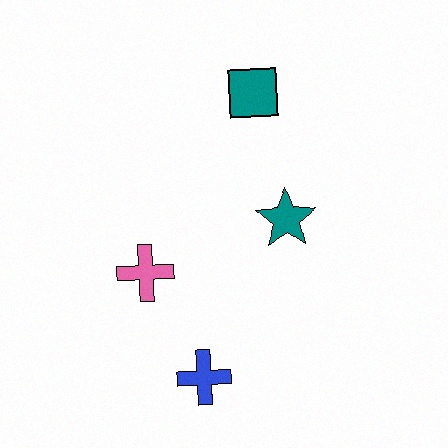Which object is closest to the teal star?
The teal square is closest to the teal star.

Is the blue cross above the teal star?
No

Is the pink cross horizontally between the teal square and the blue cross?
No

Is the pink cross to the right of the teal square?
No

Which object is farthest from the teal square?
The blue cross is farthest from the teal square.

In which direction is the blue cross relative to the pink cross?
The blue cross is below the pink cross.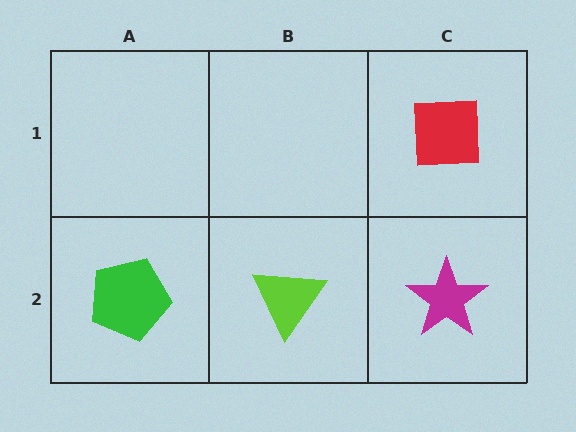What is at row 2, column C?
A magenta star.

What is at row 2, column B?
A lime triangle.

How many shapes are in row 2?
3 shapes.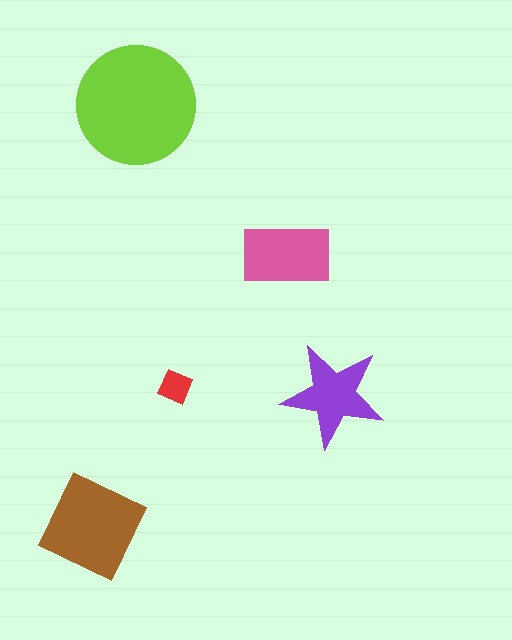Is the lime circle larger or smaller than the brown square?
Larger.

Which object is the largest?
The lime circle.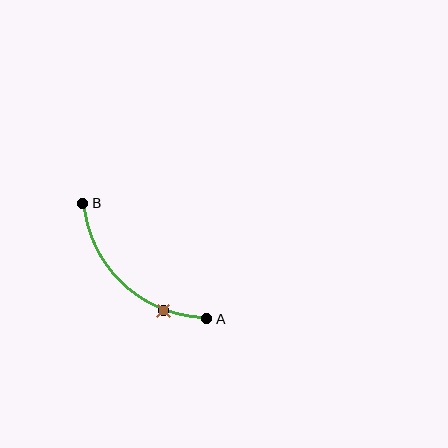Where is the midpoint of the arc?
The arc midpoint is the point on the curve farthest from the straight line joining A and B. It sits below and to the left of that line.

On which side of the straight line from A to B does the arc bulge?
The arc bulges below and to the left of the straight line connecting A and B.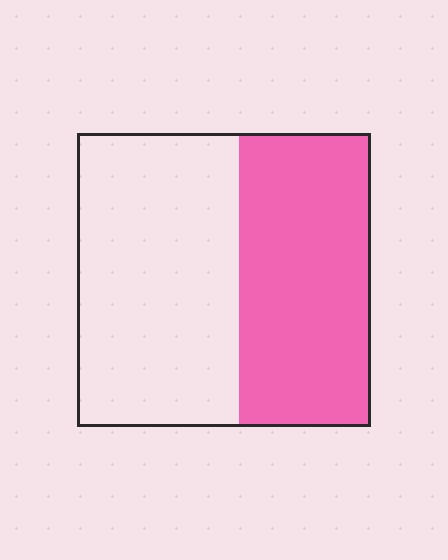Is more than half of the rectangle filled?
No.